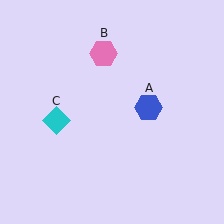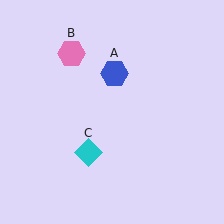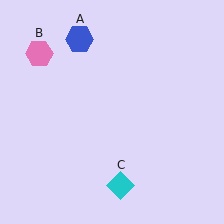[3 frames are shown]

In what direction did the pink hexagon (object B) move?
The pink hexagon (object B) moved left.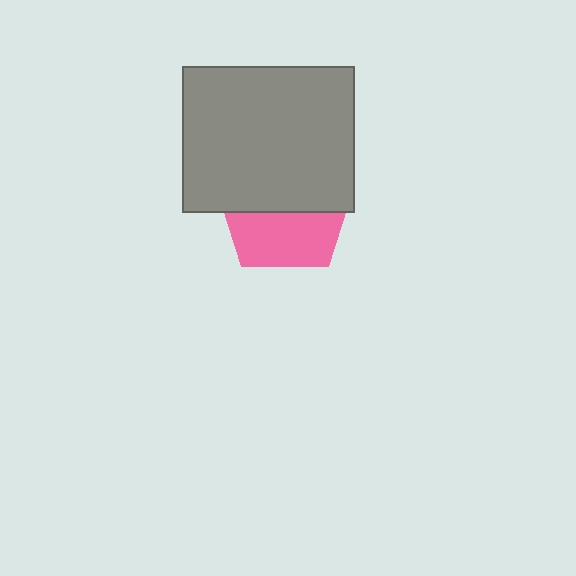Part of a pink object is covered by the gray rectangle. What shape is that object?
It is a pentagon.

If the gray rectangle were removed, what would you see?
You would see the complete pink pentagon.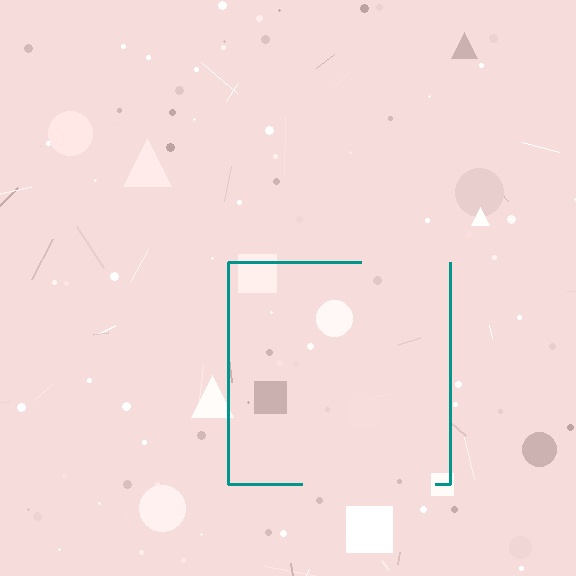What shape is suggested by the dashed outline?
The dashed outline suggests a square.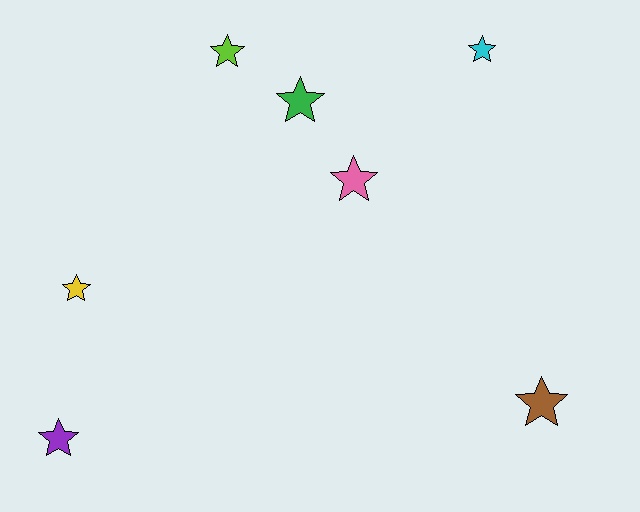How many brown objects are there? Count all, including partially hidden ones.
There is 1 brown object.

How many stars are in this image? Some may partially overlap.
There are 7 stars.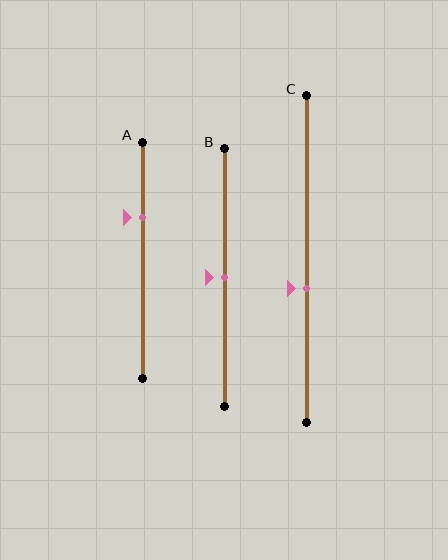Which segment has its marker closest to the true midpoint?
Segment B has its marker closest to the true midpoint.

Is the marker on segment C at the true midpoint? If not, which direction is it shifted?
No, the marker on segment C is shifted downward by about 9% of the segment length.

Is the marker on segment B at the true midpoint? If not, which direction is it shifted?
Yes, the marker on segment B is at the true midpoint.